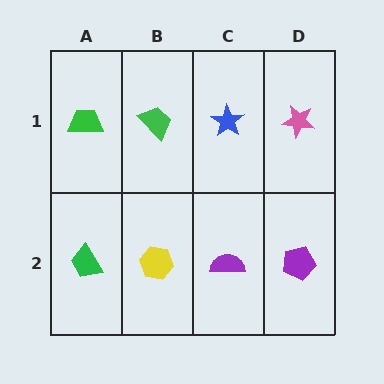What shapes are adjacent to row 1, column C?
A purple semicircle (row 2, column C), a green trapezoid (row 1, column B), a pink star (row 1, column D).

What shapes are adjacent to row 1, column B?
A yellow hexagon (row 2, column B), a green trapezoid (row 1, column A), a blue star (row 1, column C).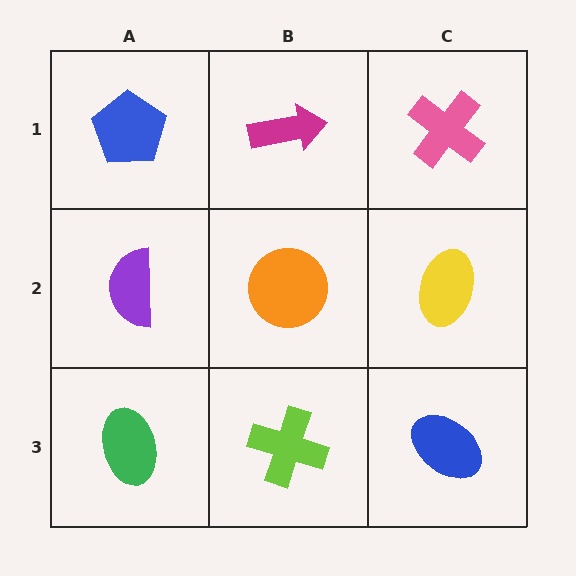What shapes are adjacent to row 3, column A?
A purple semicircle (row 2, column A), a lime cross (row 3, column B).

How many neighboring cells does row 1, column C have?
2.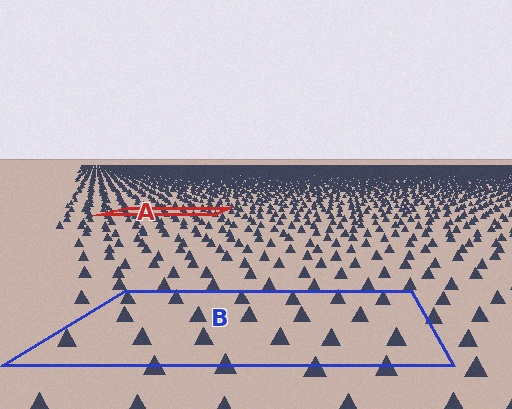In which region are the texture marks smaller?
The texture marks are smaller in region A, because it is farther away.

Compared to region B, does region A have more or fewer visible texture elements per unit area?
Region A has more texture elements per unit area — they are packed more densely because it is farther away.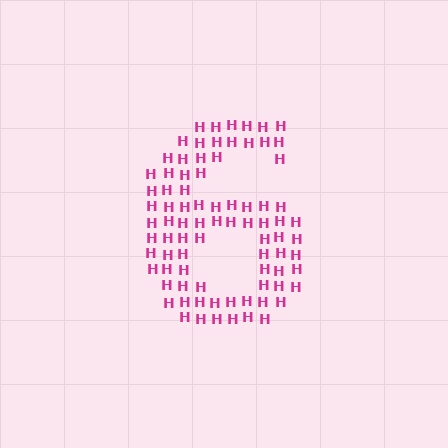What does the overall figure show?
The overall figure shows the digit 6.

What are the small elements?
The small elements are letter H's.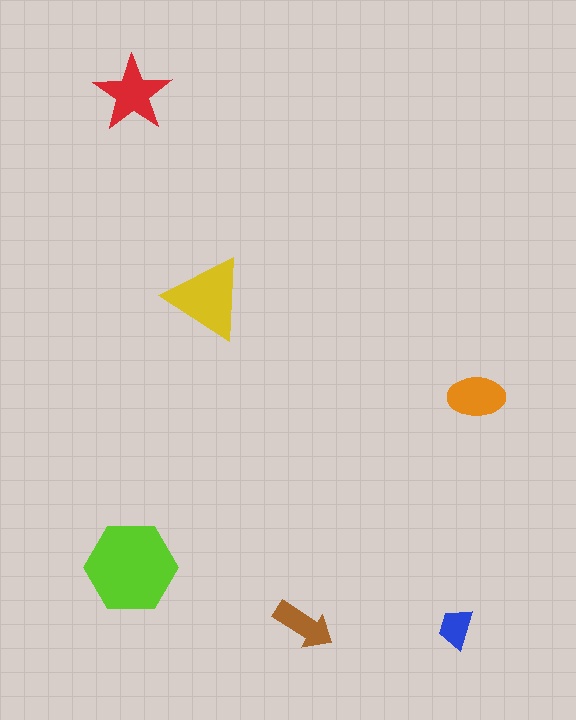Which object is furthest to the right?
The orange ellipse is rightmost.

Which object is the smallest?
The blue trapezoid.